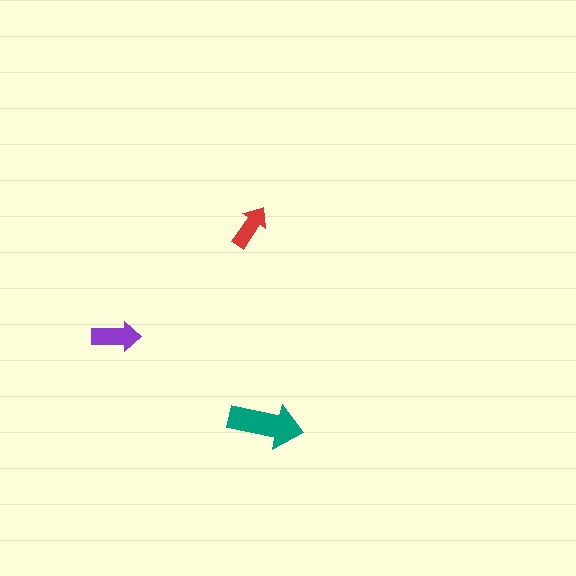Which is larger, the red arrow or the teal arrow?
The teal one.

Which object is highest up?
The red arrow is topmost.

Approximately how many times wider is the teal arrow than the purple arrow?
About 1.5 times wider.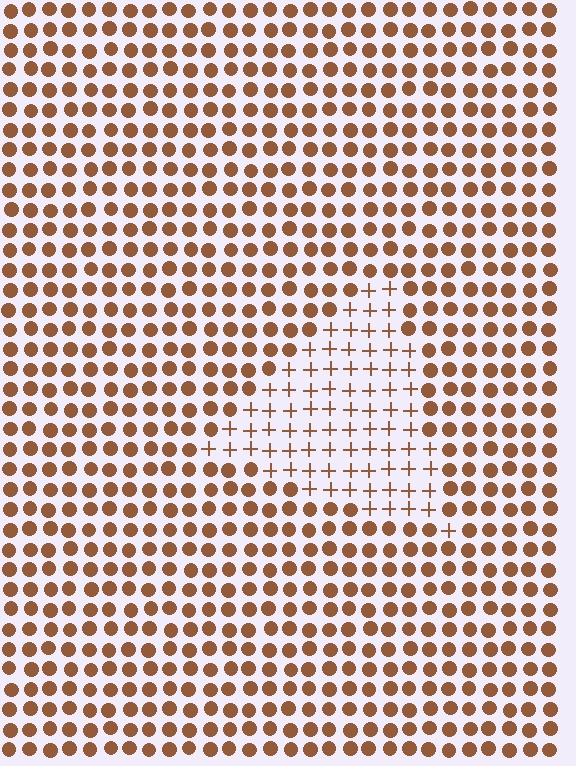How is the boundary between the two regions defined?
The boundary is defined by a change in element shape: plus signs inside vs. circles outside. All elements share the same color and spacing.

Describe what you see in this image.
The image is filled with small brown elements arranged in a uniform grid. A triangle-shaped region contains plus signs, while the surrounding area contains circles. The boundary is defined purely by the change in element shape.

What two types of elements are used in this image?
The image uses plus signs inside the triangle region and circles outside it.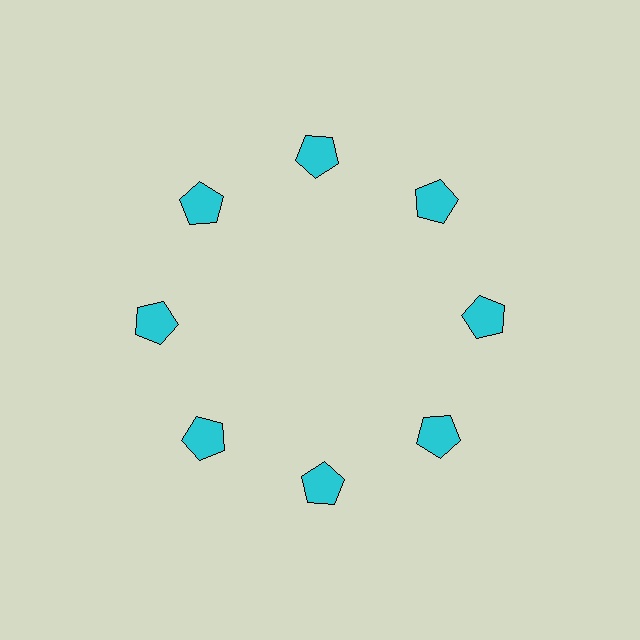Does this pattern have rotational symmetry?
Yes, this pattern has 8-fold rotational symmetry. It looks the same after rotating 45 degrees around the center.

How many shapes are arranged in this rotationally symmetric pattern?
There are 8 shapes, arranged in 8 groups of 1.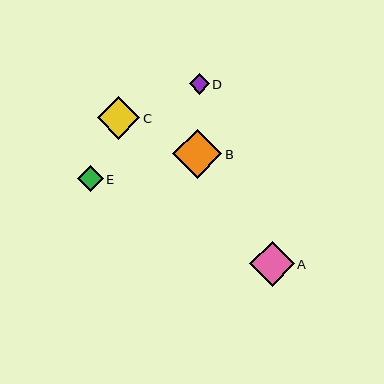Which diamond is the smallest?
Diamond D is the smallest with a size of approximately 20 pixels.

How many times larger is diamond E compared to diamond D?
Diamond E is approximately 1.3 times the size of diamond D.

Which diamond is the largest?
Diamond B is the largest with a size of approximately 49 pixels.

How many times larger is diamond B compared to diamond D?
Diamond B is approximately 2.4 times the size of diamond D.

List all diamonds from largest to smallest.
From largest to smallest: B, A, C, E, D.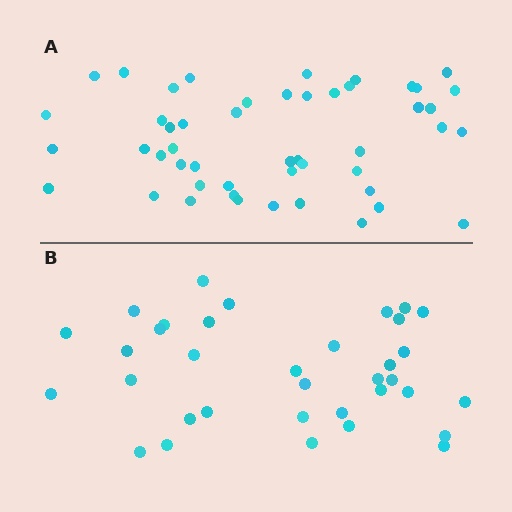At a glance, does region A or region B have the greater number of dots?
Region A (the top region) has more dots.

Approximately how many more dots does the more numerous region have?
Region A has approximately 15 more dots than region B.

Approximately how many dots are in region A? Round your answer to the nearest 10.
About 50 dots. (The exact count is 49, which rounds to 50.)